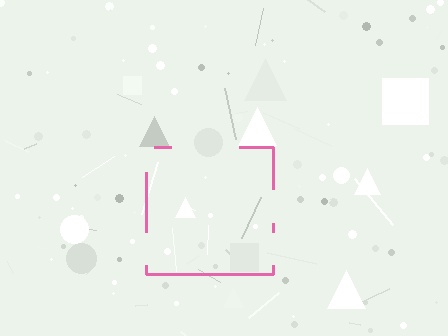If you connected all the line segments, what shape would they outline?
They would outline a square.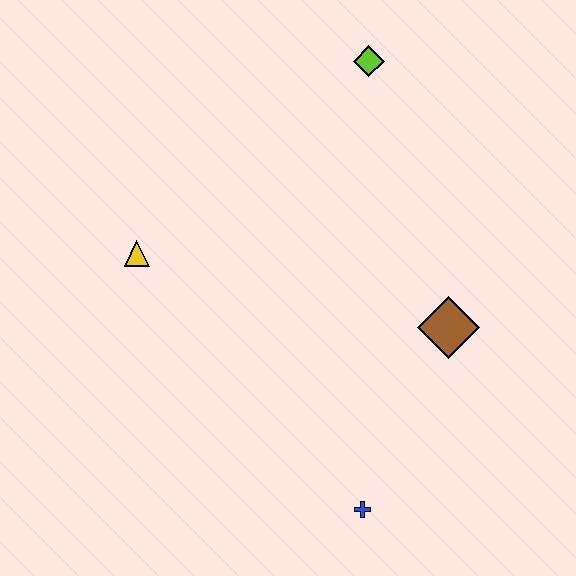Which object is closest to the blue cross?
The brown diamond is closest to the blue cross.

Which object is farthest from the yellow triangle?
The blue cross is farthest from the yellow triangle.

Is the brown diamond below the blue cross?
No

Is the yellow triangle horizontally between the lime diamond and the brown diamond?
No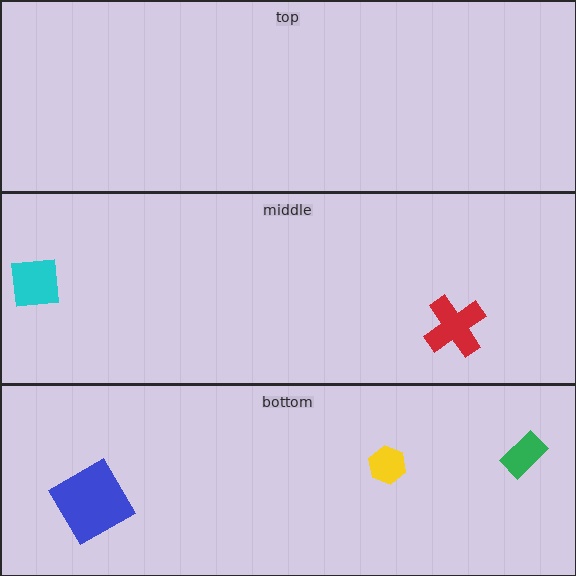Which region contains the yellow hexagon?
The bottom region.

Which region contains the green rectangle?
The bottom region.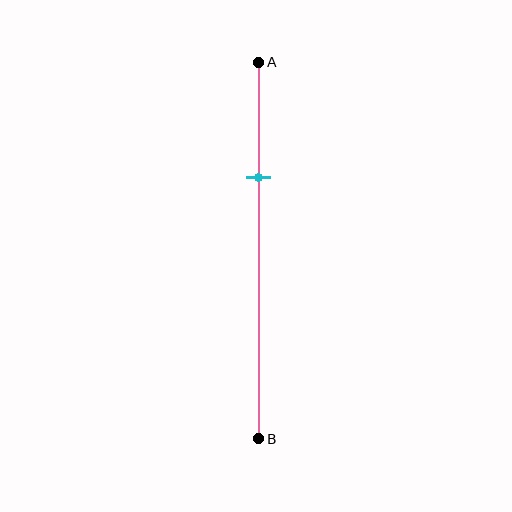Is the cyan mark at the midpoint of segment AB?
No, the mark is at about 30% from A, not at the 50% midpoint.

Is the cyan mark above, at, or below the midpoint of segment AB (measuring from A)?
The cyan mark is above the midpoint of segment AB.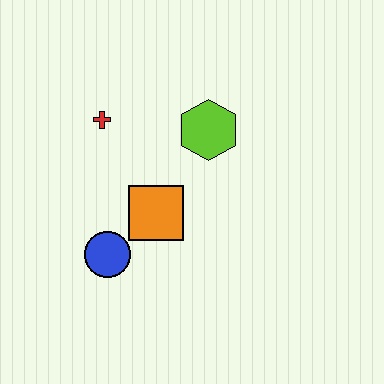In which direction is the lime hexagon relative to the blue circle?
The lime hexagon is above the blue circle.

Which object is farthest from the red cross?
The blue circle is farthest from the red cross.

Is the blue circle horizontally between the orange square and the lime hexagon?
No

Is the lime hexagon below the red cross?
Yes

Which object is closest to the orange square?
The blue circle is closest to the orange square.